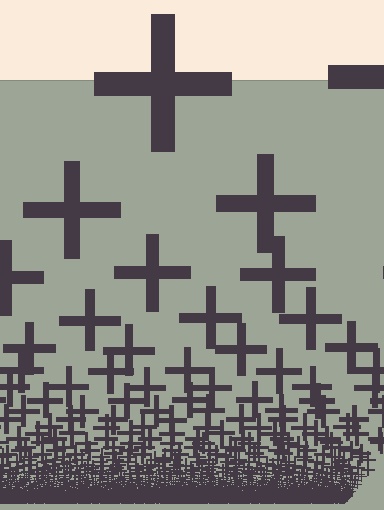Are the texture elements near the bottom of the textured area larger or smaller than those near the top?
Smaller. The gradient is inverted — elements near the bottom are smaller and denser.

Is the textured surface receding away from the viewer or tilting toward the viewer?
The surface appears to tilt toward the viewer. Texture elements get larger and sparser toward the top.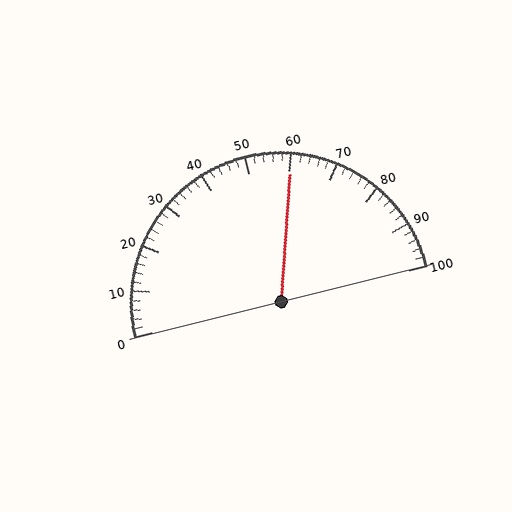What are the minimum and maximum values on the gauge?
The gauge ranges from 0 to 100.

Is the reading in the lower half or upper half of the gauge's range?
The reading is in the upper half of the range (0 to 100).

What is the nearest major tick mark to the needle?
The nearest major tick mark is 60.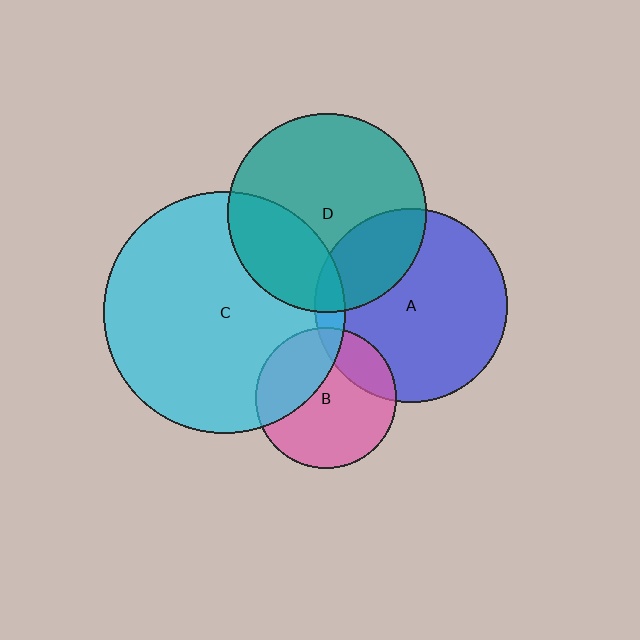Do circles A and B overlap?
Yes.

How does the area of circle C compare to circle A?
Approximately 1.6 times.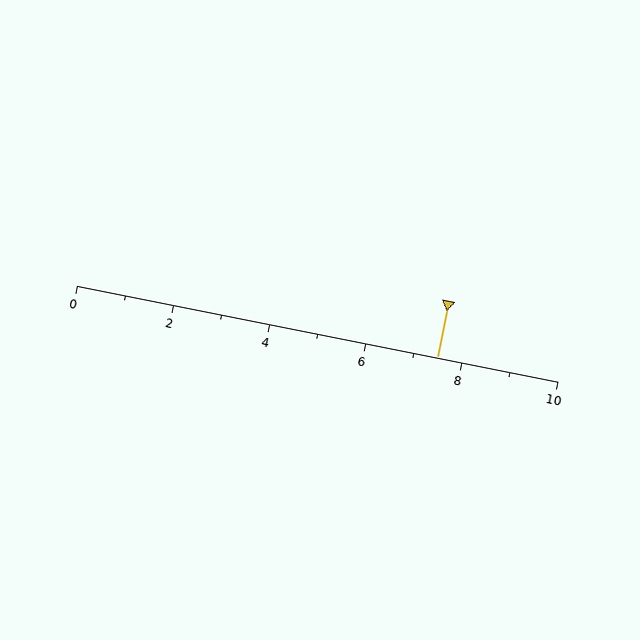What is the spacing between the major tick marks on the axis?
The major ticks are spaced 2 apart.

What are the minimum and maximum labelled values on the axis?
The axis runs from 0 to 10.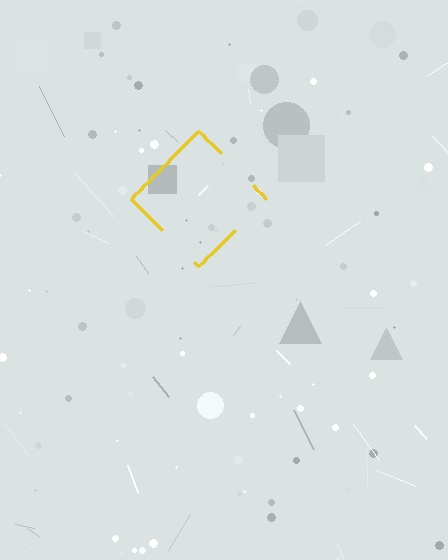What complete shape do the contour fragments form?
The contour fragments form a diamond.